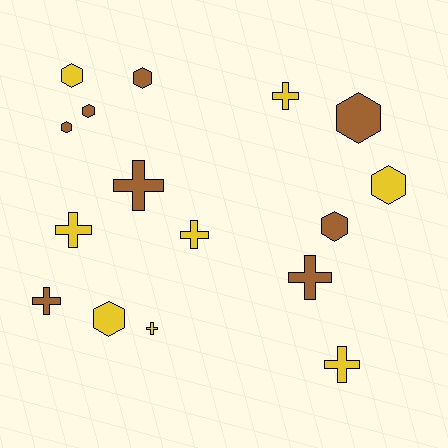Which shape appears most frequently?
Cross, with 8 objects.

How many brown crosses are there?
There are 3 brown crosses.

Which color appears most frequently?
Brown, with 8 objects.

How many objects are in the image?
There are 16 objects.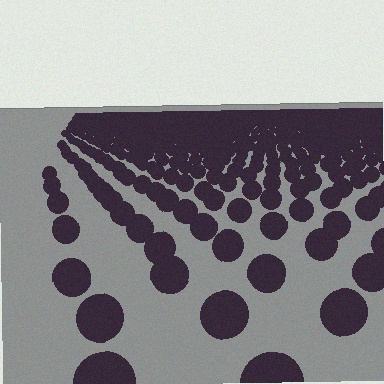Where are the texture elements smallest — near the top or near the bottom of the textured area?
Near the top.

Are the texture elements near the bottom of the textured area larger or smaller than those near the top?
Larger. Near the bottom, elements are closer to the viewer and appear at a bigger on-screen size.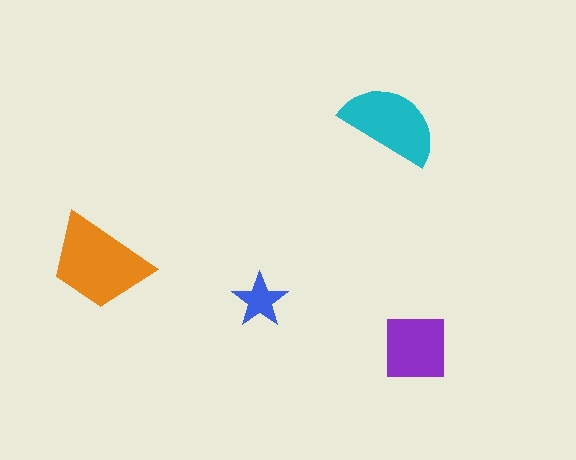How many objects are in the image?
There are 4 objects in the image.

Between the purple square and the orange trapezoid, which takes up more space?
The orange trapezoid.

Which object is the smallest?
The blue star.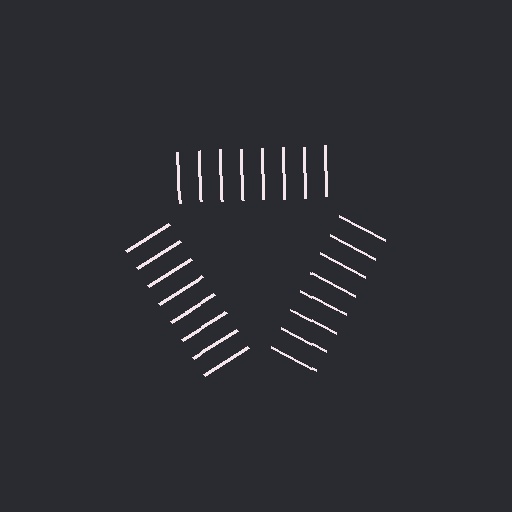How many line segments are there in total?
24 — 8 along each of the 3 edges.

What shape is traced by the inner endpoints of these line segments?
An illusory triangle — the line segments terminate on its edges but no continuous stroke is drawn.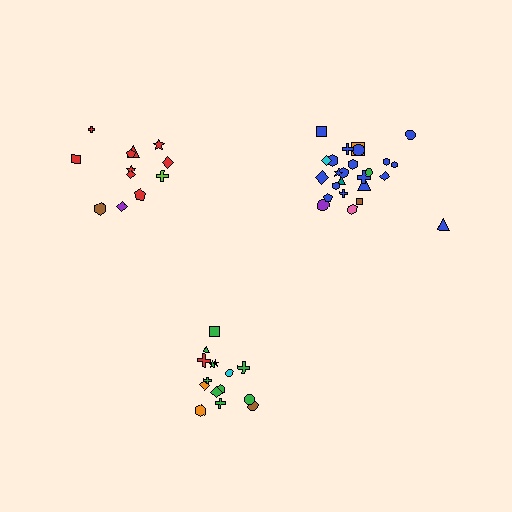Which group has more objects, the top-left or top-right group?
The top-right group.